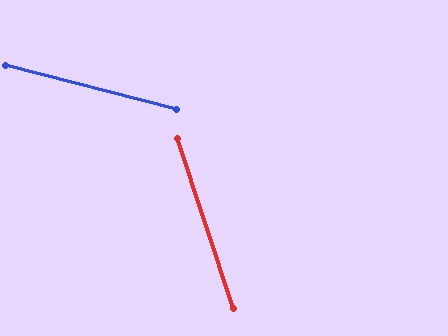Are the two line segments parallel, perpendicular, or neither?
Neither parallel nor perpendicular — they differ by about 57°.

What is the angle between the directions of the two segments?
Approximately 57 degrees.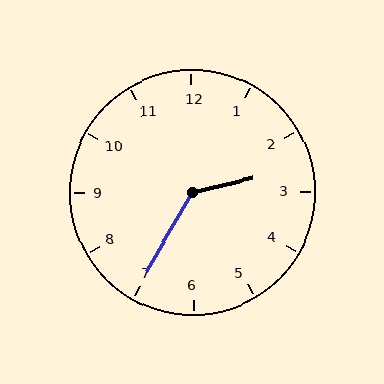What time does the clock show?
2:35.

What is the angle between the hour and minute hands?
Approximately 132 degrees.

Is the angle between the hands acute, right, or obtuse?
It is obtuse.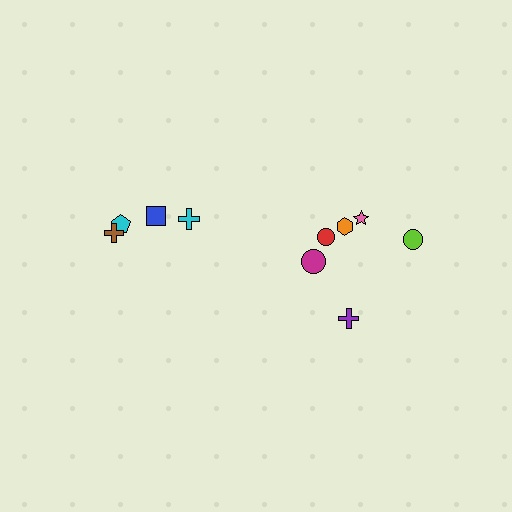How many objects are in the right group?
There are 6 objects.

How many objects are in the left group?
There are 4 objects.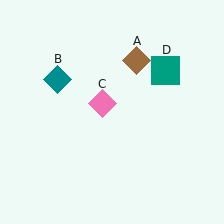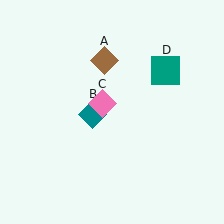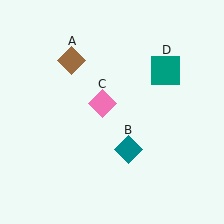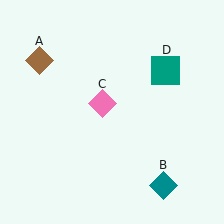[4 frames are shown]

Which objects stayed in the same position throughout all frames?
Pink diamond (object C) and teal square (object D) remained stationary.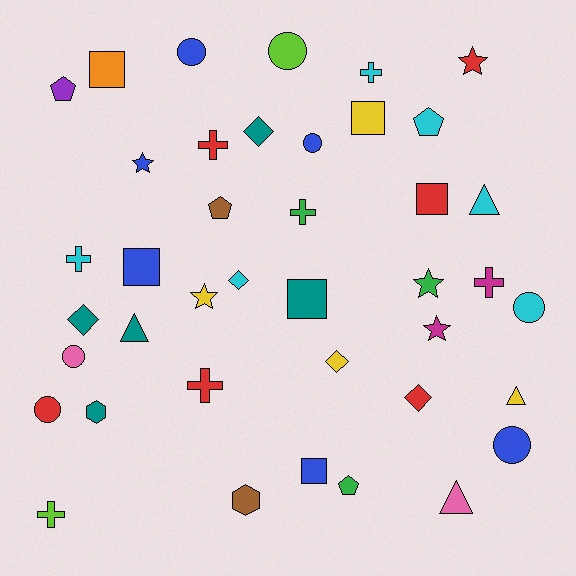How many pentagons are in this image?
There are 4 pentagons.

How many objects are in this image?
There are 40 objects.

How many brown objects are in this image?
There are 2 brown objects.